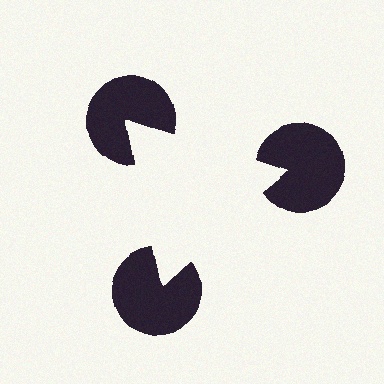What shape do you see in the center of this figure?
An illusory triangle — its edges are inferred from the aligned wedge cuts in the pac-man discs, not physically drawn.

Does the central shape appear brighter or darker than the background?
It typically appears slightly brighter than the background, even though no actual brightness change is drawn.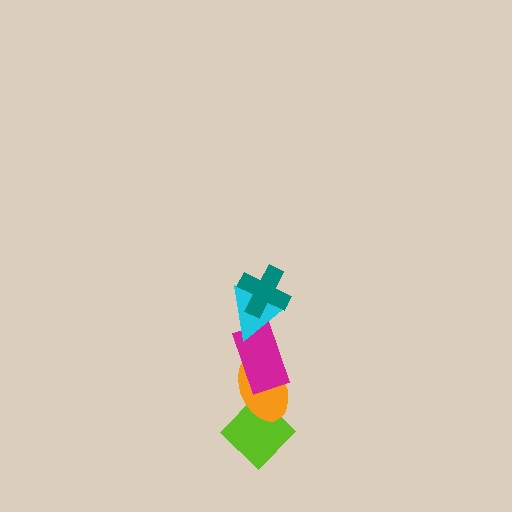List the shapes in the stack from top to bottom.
From top to bottom: the teal cross, the cyan triangle, the magenta rectangle, the orange ellipse, the lime diamond.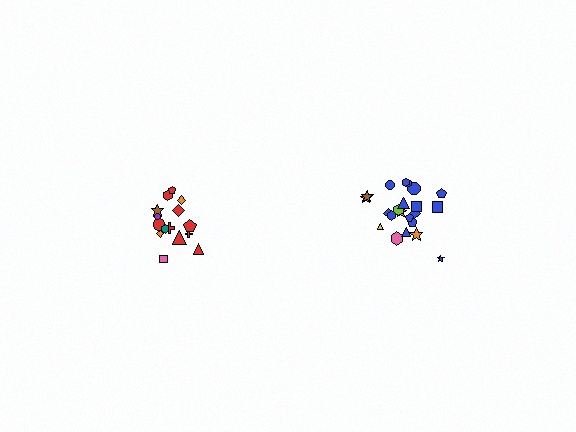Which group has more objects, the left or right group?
The right group.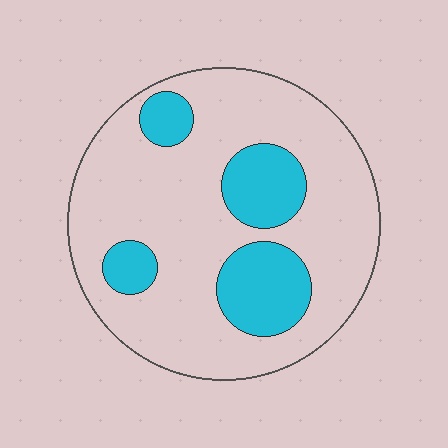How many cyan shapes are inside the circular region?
4.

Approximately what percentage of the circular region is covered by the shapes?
Approximately 25%.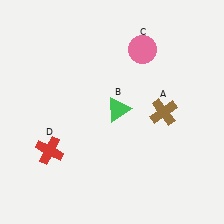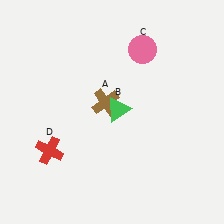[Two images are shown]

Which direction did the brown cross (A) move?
The brown cross (A) moved left.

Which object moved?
The brown cross (A) moved left.